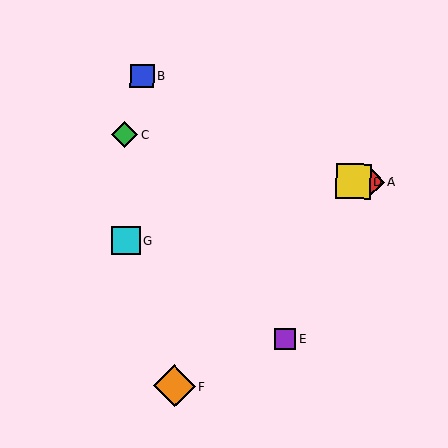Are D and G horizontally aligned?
No, D is at y≈182 and G is at y≈241.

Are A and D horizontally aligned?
Yes, both are at y≈182.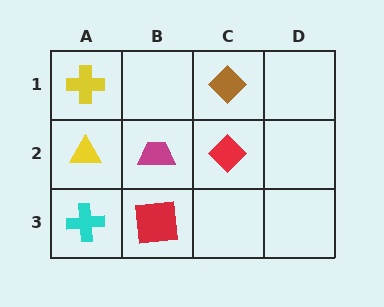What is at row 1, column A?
A yellow cross.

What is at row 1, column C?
A brown diamond.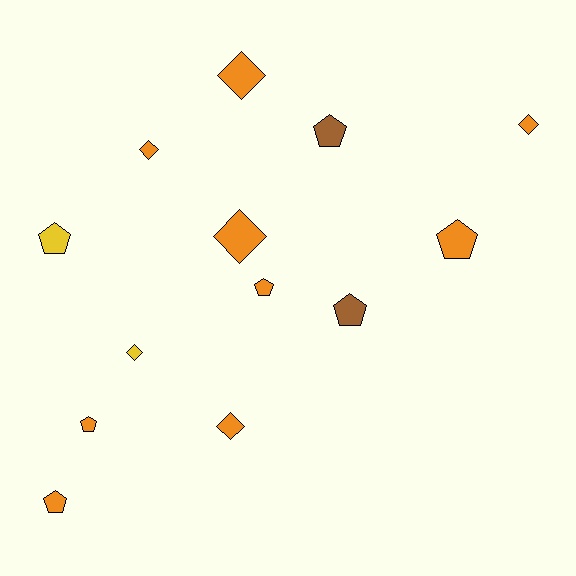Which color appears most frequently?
Orange, with 9 objects.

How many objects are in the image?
There are 13 objects.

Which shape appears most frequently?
Pentagon, with 7 objects.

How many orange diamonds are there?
There are 5 orange diamonds.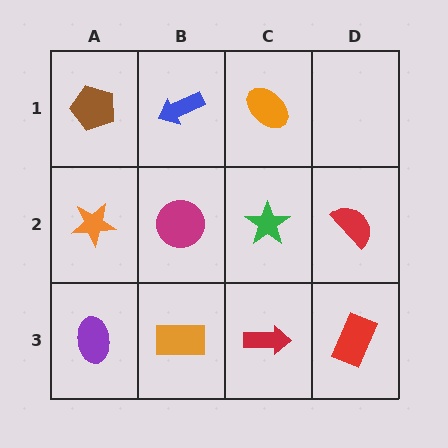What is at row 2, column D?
A red semicircle.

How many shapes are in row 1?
3 shapes.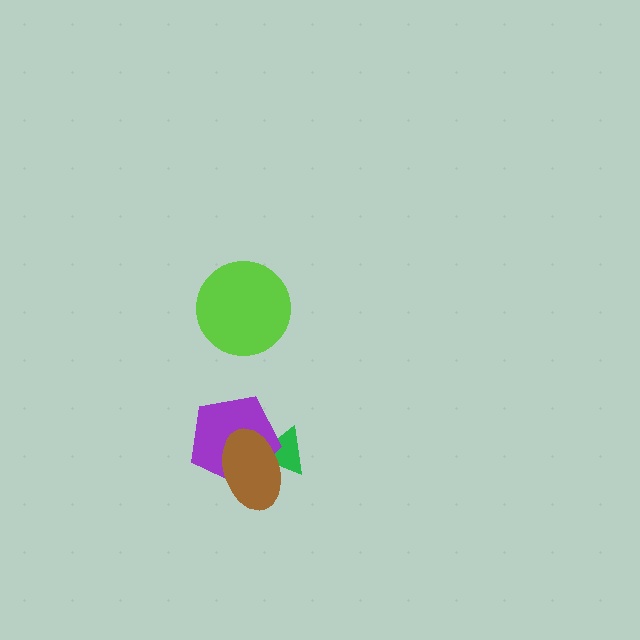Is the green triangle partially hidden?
Yes, it is partially covered by another shape.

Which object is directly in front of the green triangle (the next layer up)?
The purple pentagon is directly in front of the green triangle.